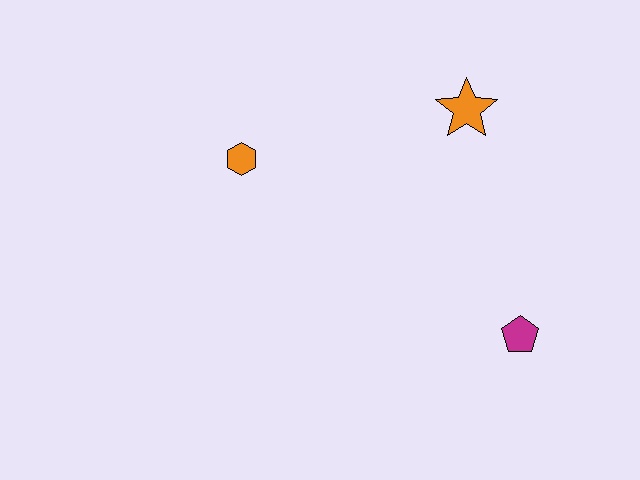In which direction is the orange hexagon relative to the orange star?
The orange hexagon is to the left of the orange star.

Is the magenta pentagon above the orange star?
No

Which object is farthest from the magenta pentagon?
The orange hexagon is farthest from the magenta pentagon.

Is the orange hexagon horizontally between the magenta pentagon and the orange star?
No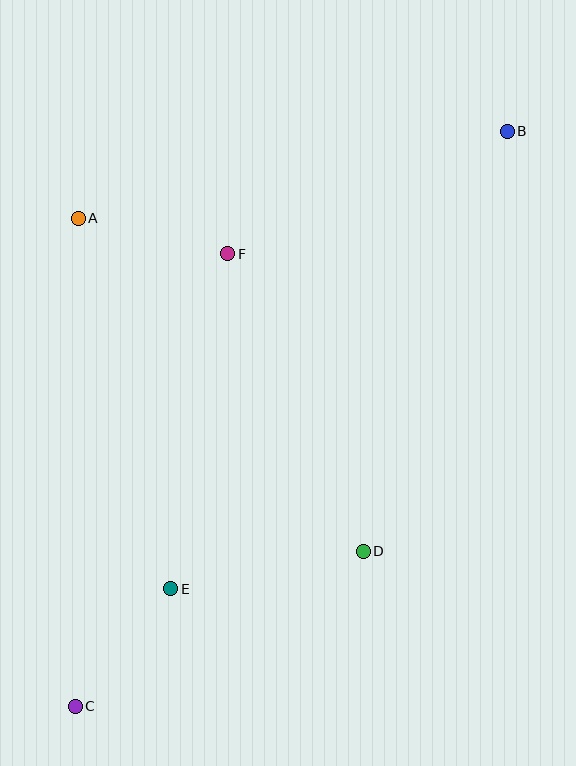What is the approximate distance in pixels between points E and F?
The distance between E and F is approximately 340 pixels.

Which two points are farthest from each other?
Points B and C are farthest from each other.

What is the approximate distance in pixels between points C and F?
The distance between C and F is approximately 478 pixels.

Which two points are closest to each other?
Points C and E are closest to each other.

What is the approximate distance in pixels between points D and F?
The distance between D and F is approximately 327 pixels.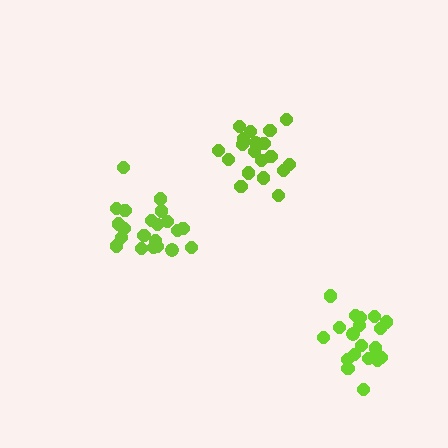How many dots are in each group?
Group 1: 19 dots, Group 2: 21 dots, Group 3: 20 dots (60 total).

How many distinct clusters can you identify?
There are 3 distinct clusters.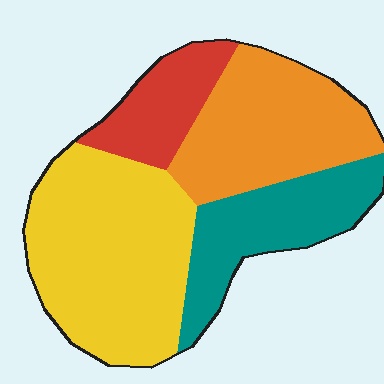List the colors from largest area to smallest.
From largest to smallest: yellow, orange, teal, red.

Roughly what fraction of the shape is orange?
Orange covers 27% of the shape.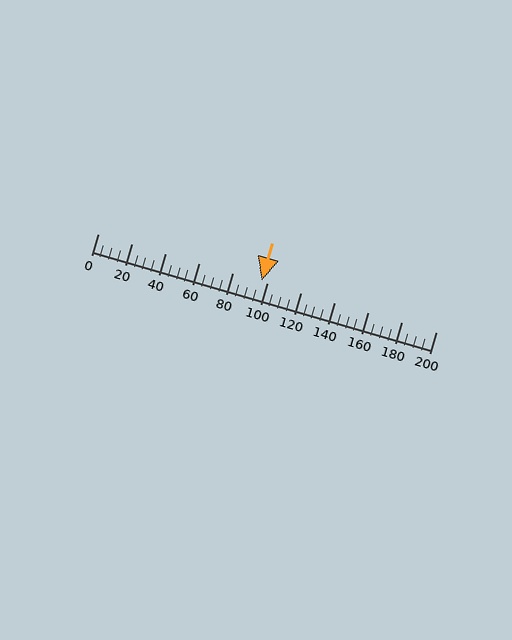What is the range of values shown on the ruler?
The ruler shows values from 0 to 200.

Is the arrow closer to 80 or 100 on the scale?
The arrow is closer to 100.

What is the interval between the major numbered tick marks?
The major tick marks are spaced 20 units apart.